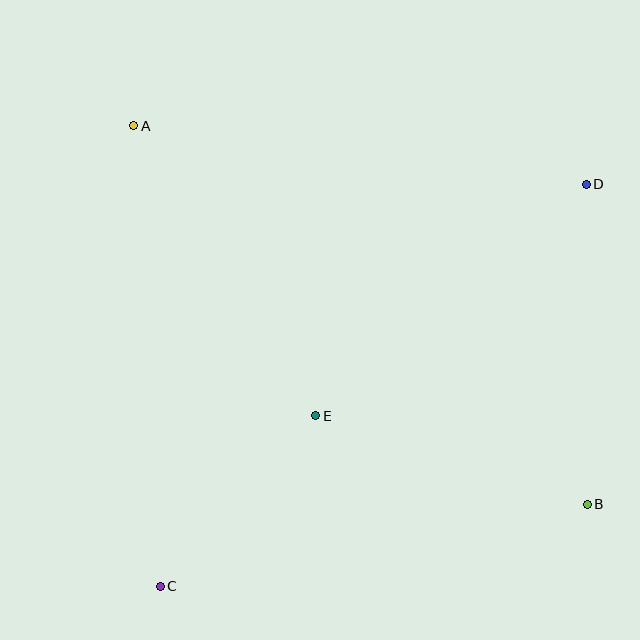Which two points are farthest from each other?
Points A and B are farthest from each other.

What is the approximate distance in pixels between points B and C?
The distance between B and C is approximately 434 pixels.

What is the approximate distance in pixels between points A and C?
The distance between A and C is approximately 461 pixels.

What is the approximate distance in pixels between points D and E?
The distance between D and E is approximately 356 pixels.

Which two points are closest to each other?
Points C and E are closest to each other.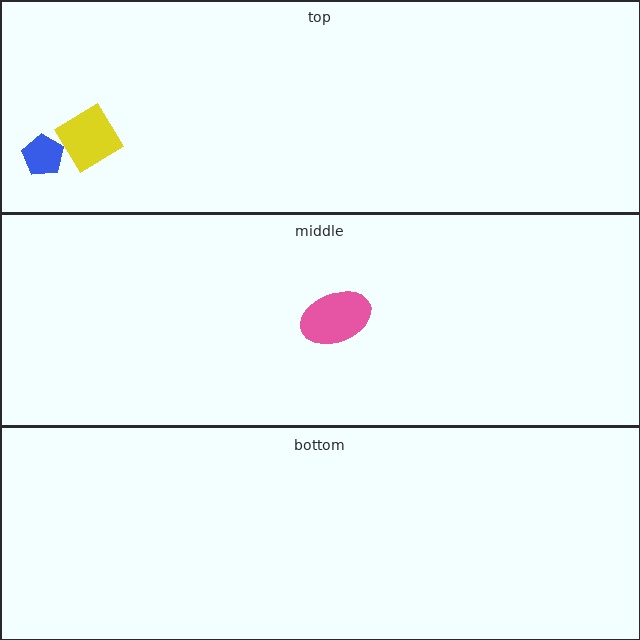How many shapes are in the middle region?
1.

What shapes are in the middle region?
The pink ellipse.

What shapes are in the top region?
The blue pentagon, the yellow diamond.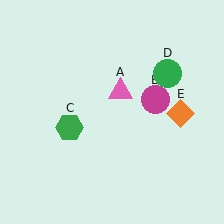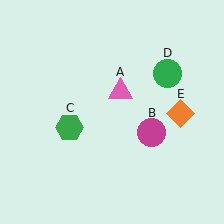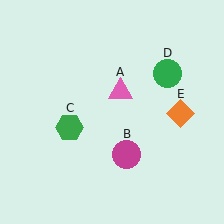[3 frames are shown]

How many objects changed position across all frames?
1 object changed position: magenta circle (object B).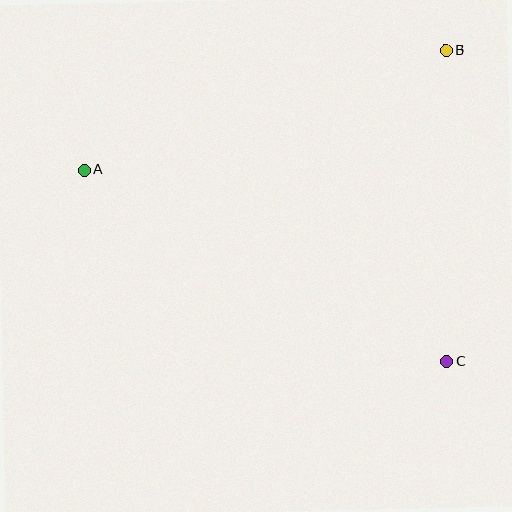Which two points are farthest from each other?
Points A and C are farthest from each other.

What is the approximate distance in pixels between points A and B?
The distance between A and B is approximately 381 pixels.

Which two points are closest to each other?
Points B and C are closest to each other.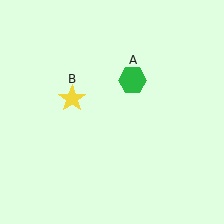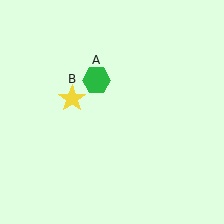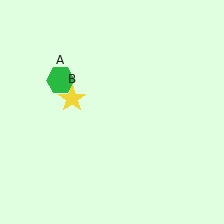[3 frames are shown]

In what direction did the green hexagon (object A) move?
The green hexagon (object A) moved left.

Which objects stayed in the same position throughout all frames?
Yellow star (object B) remained stationary.